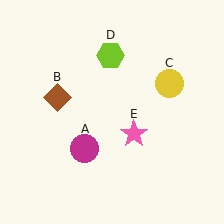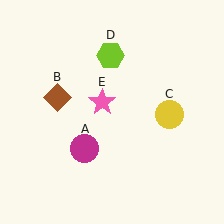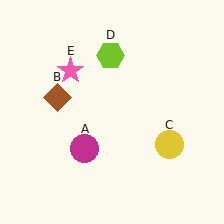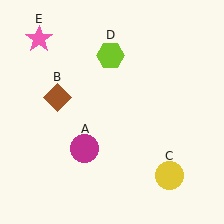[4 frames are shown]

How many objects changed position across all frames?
2 objects changed position: yellow circle (object C), pink star (object E).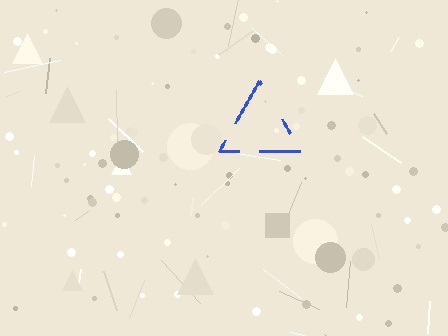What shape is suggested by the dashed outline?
The dashed outline suggests a triangle.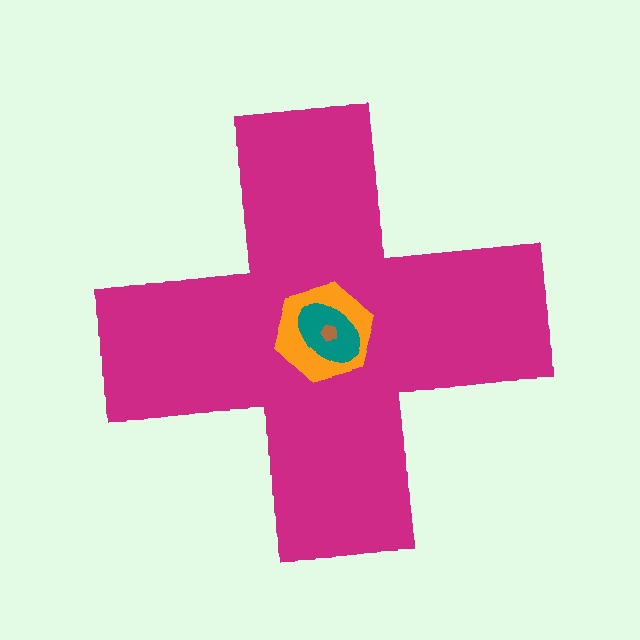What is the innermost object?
The brown pentagon.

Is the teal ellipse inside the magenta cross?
Yes.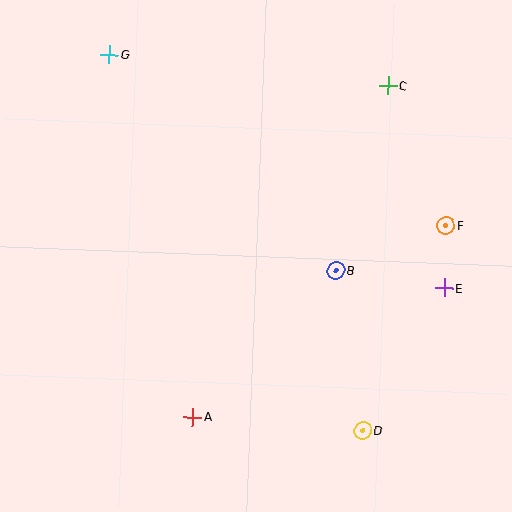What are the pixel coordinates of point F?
Point F is at (446, 225).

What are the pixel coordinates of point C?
Point C is at (388, 86).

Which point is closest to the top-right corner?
Point C is closest to the top-right corner.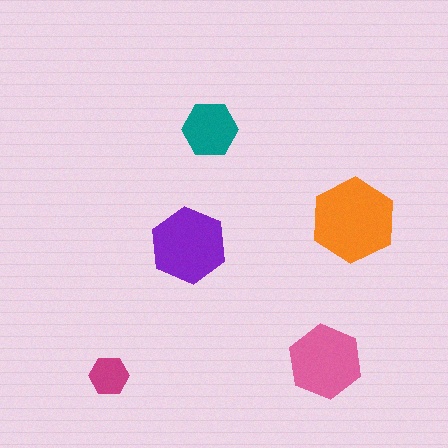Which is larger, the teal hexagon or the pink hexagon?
The pink one.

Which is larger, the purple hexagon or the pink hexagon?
The purple one.